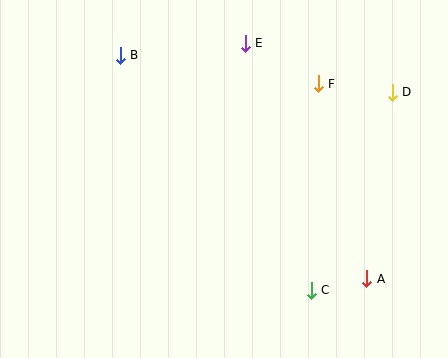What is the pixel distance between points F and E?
The distance between F and E is 84 pixels.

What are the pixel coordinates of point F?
Point F is at (318, 84).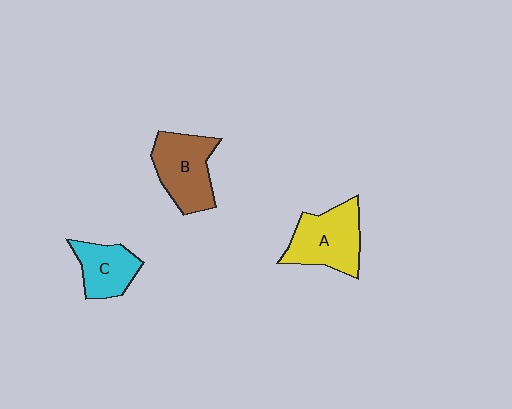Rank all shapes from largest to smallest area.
From largest to smallest: A (yellow), B (brown), C (cyan).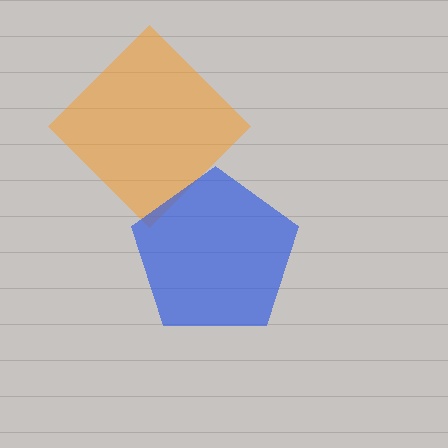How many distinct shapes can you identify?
There are 2 distinct shapes: an orange diamond, a blue pentagon.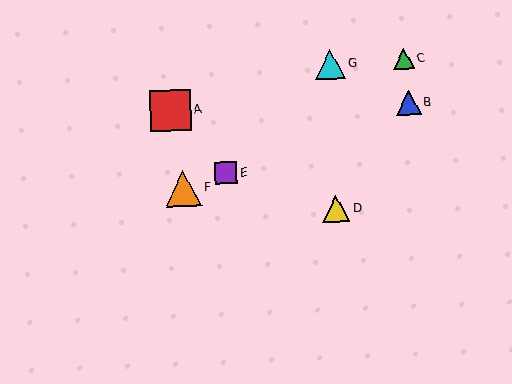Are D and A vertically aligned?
No, D is at x≈336 and A is at x≈171.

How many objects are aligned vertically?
2 objects (D, G) are aligned vertically.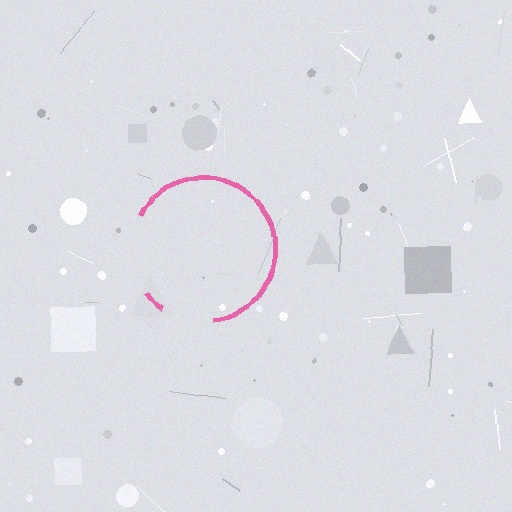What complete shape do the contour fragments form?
The contour fragments form a circle.